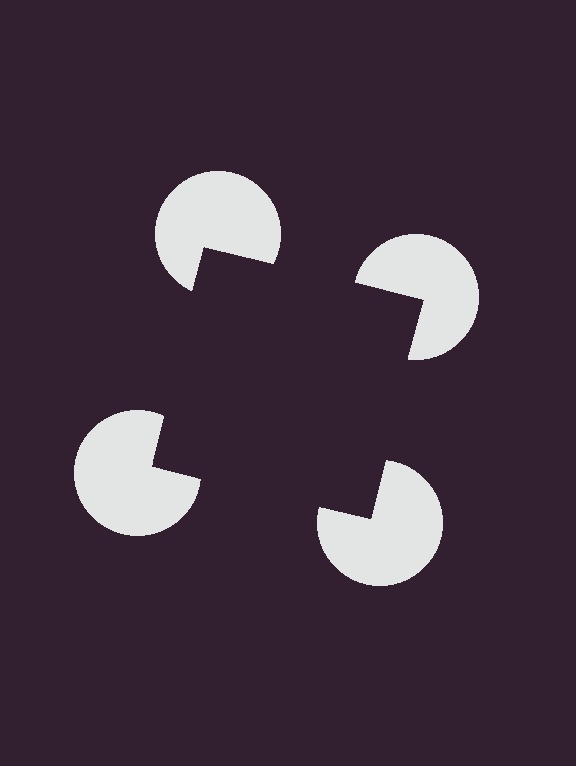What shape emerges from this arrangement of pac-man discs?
An illusory square — its edges are inferred from the aligned wedge cuts in the pac-man discs, not physically drawn.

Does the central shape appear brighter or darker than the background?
It typically appears slightly darker than the background, even though no actual brightness change is drawn.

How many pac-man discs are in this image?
There are 4 — one at each vertex of the illusory square.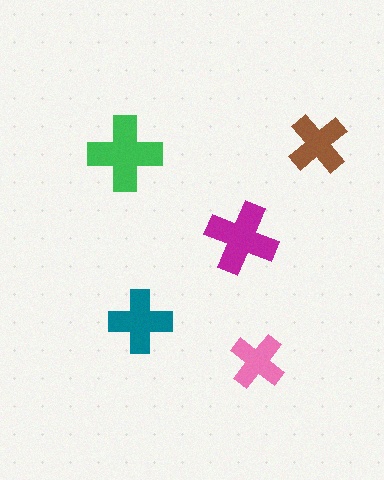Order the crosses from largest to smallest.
the green one, the magenta one, the teal one, the brown one, the pink one.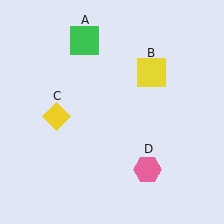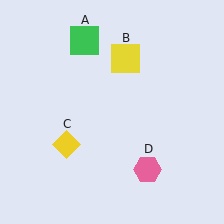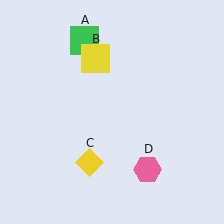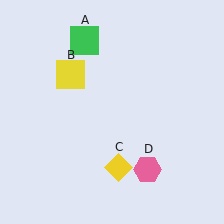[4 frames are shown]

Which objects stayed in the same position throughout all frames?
Green square (object A) and pink hexagon (object D) remained stationary.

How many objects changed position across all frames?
2 objects changed position: yellow square (object B), yellow diamond (object C).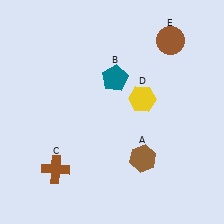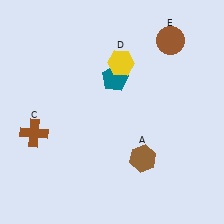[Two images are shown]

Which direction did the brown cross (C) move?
The brown cross (C) moved up.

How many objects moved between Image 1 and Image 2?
2 objects moved between the two images.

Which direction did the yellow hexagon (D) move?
The yellow hexagon (D) moved up.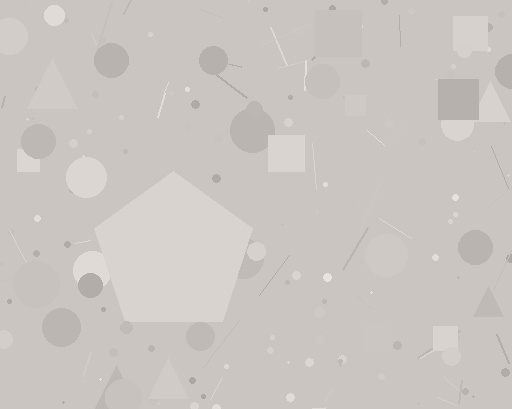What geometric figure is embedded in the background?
A pentagon is embedded in the background.